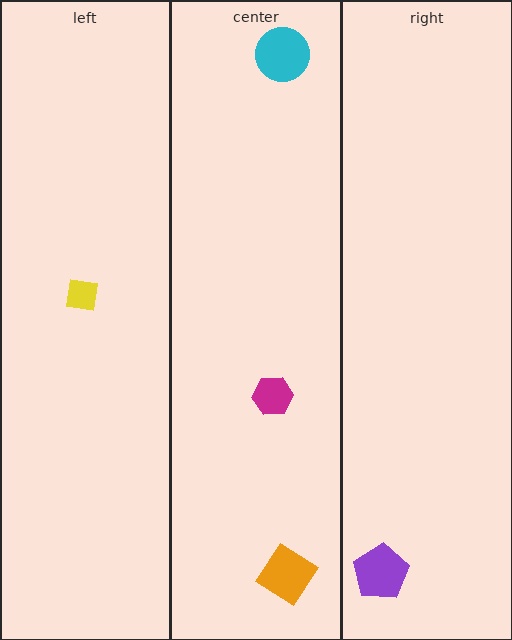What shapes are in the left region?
The yellow square.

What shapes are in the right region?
The purple pentagon.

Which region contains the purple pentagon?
The right region.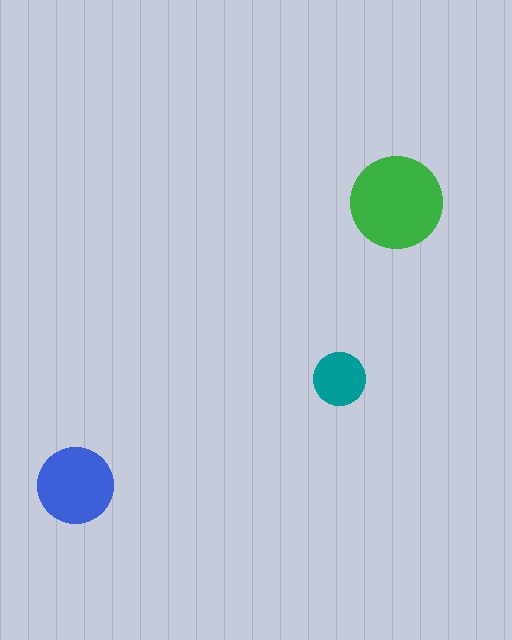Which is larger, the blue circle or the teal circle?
The blue one.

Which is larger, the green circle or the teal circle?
The green one.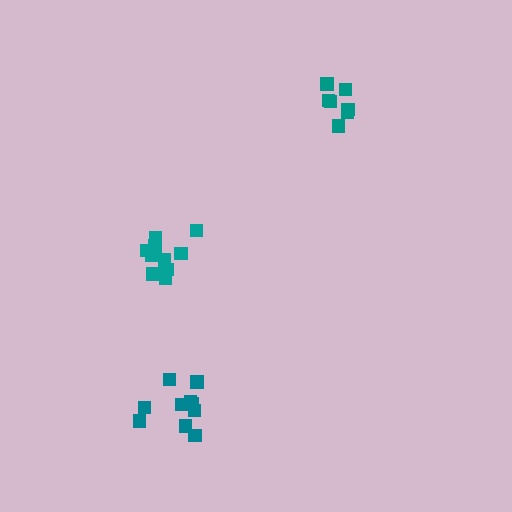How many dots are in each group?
Group 1: 7 dots, Group 2: 10 dots, Group 3: 10 dots (27 total).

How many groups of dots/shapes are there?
There are 3 groups.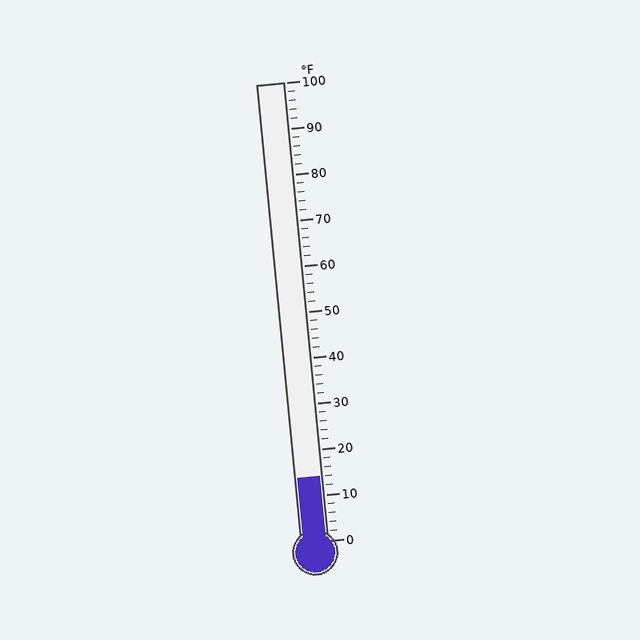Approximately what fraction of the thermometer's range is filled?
The thermometer is filled to approximately 15% of its range.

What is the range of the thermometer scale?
The thermometer scale ranges from 0°F to 100°F.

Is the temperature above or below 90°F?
The temperature is below 90°F.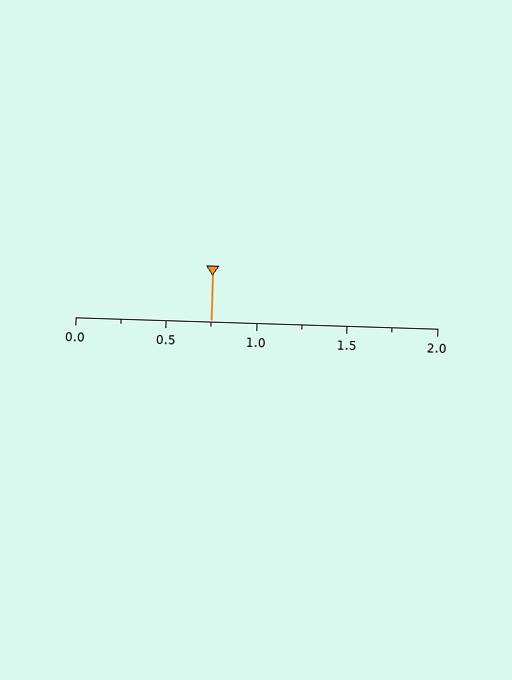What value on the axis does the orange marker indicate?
The marker indicates approximately 0.75.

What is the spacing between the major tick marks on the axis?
The major ticks are spaced 0.5 apart.